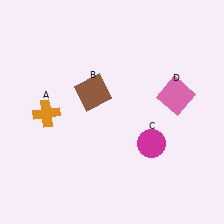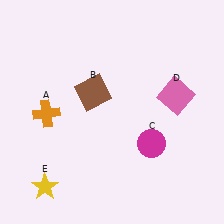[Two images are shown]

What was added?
A yellow star (E) was added in Image 2.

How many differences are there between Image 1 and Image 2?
There is 1 difference between the two images.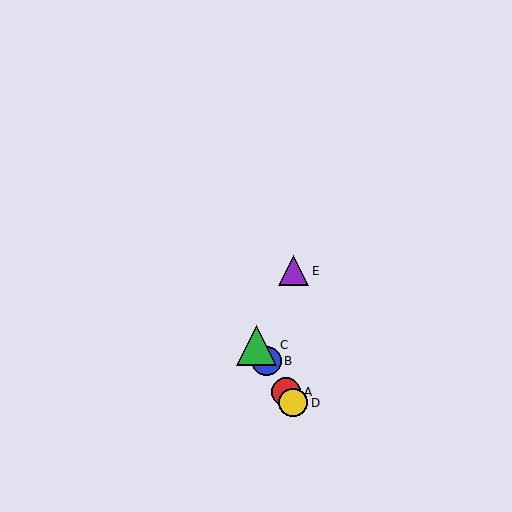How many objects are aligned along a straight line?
4 objects (A, B, C, D) are aligned along a straight line.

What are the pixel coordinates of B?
Object B is at (267, 361).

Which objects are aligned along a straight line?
Objects A, B, C, D are aligned along a straight line.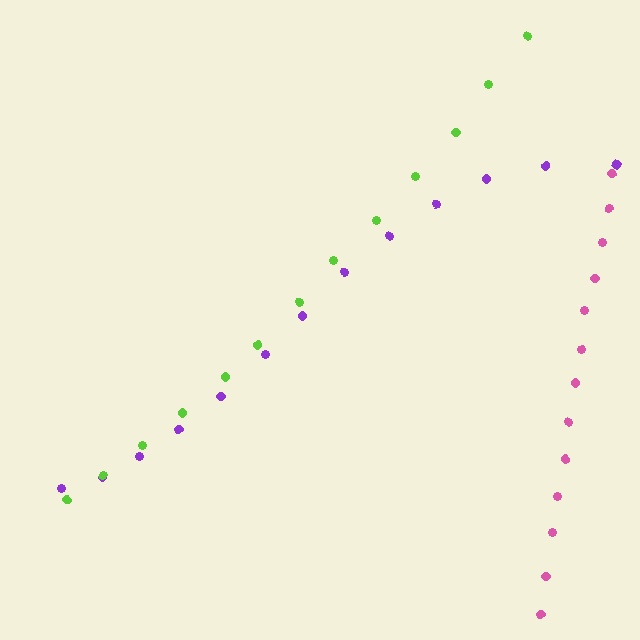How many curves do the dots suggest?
There are 3 distinct paths.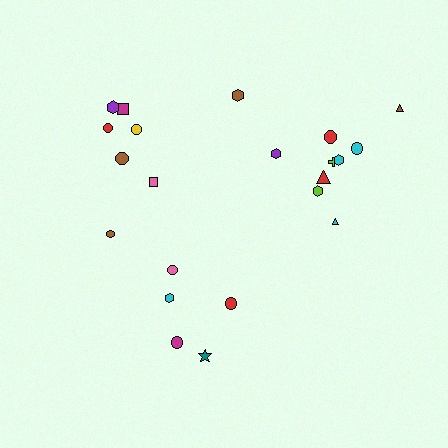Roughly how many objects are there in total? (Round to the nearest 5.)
Roughly 20 objects in total.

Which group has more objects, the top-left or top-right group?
The top-right group.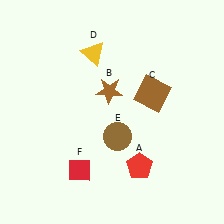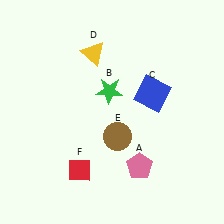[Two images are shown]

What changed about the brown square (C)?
In Image 1, C is brown. In Image 2, it changed to blue.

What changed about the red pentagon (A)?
In Image 1, A is red. In Image 2, it changed to pink.